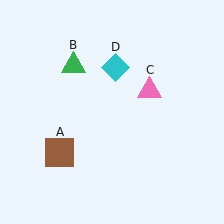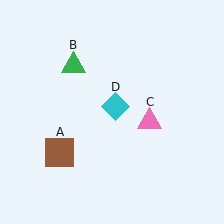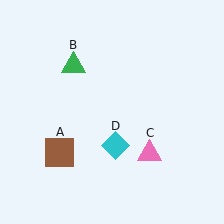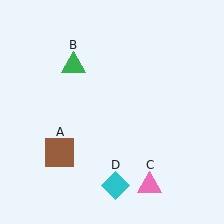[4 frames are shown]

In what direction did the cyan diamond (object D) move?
The cyan diamond (object D) moved down.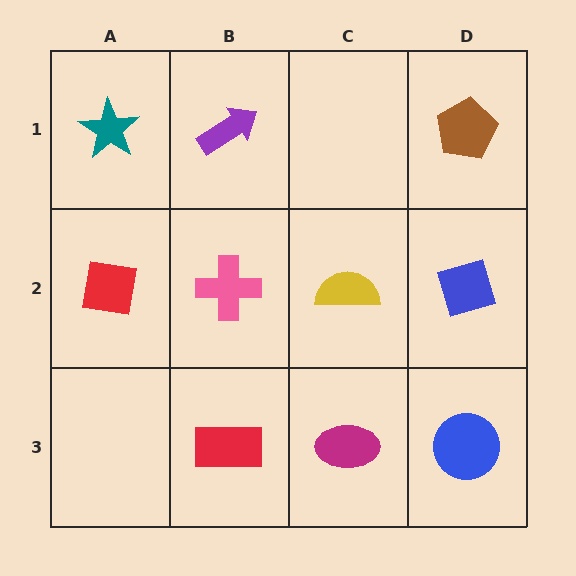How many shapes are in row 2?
4 shapes.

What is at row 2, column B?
A pink cross.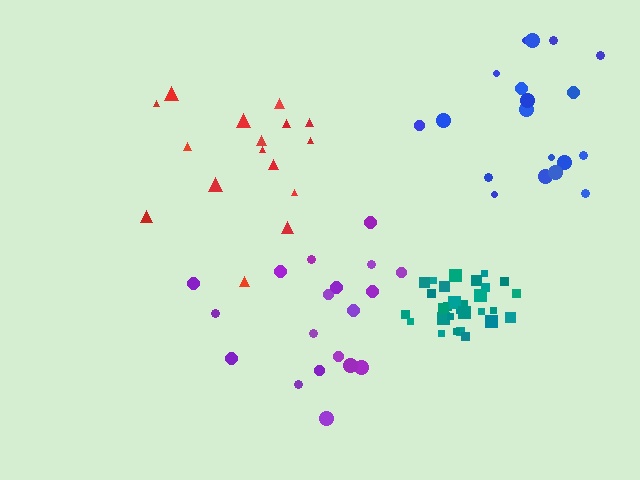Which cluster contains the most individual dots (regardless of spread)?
Teal (29).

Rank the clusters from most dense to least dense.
teal, red, purple, blue.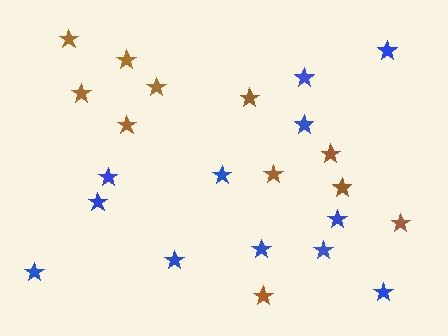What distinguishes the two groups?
There are 2 groups: one group of blue stars (12) and one group of brown stars (11).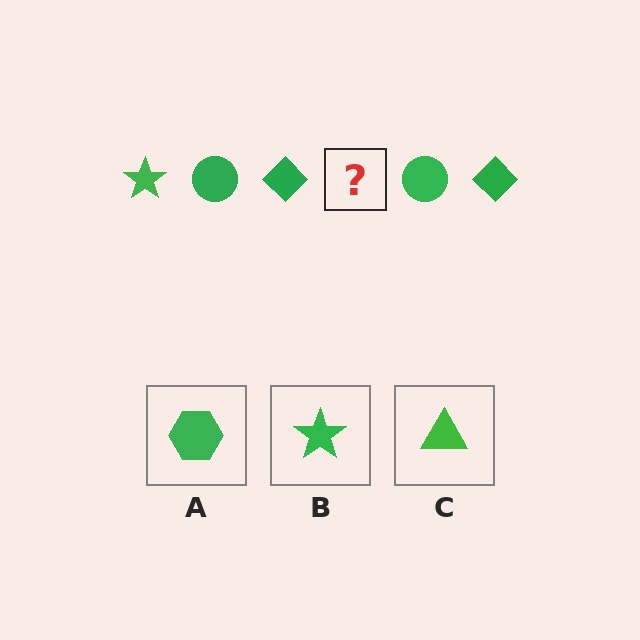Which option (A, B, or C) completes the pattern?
B.